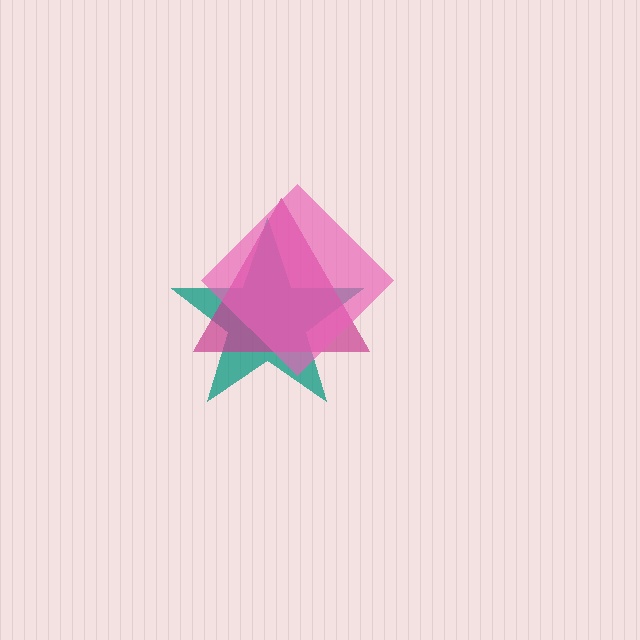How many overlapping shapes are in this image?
There are 3 overlapping shapes in the image.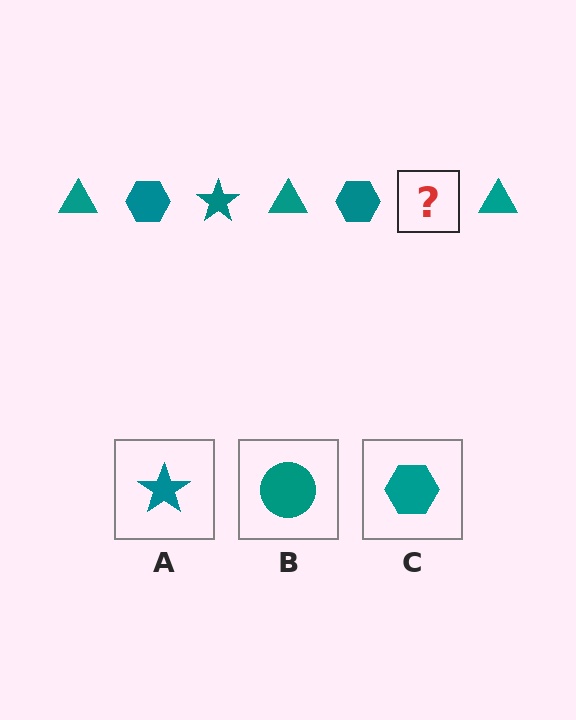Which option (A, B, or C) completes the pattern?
A.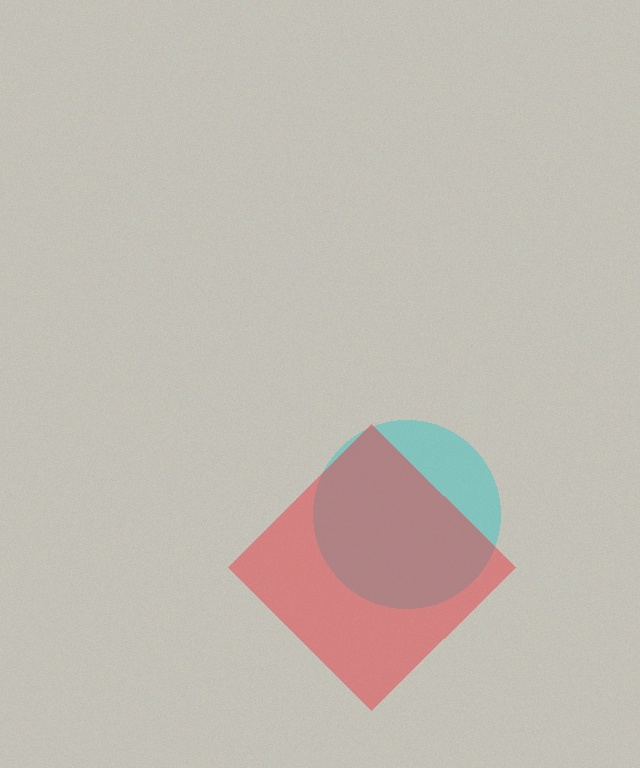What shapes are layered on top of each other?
The layered shapes are: a cyan circle, a red diamond.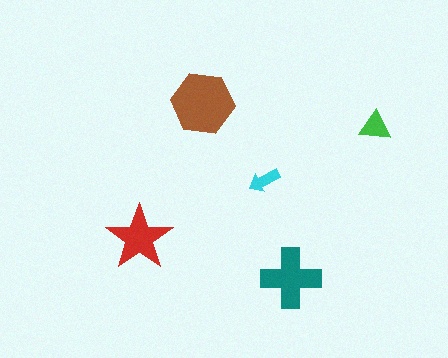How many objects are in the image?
There are 5 objects in the image.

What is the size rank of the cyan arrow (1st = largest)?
5th.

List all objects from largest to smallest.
The brown hexagon, the teal cross, the red star, the green triangle, the cyan arrow.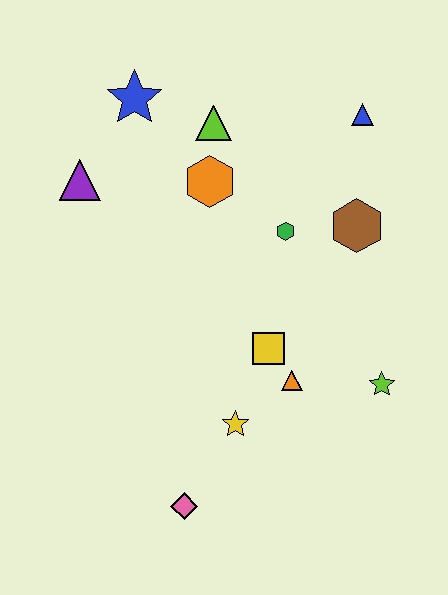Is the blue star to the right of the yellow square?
No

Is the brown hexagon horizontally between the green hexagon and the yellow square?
No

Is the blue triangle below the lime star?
No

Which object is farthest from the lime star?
The blue star is farthest from the lime star.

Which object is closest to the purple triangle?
The blue star is closest to the purple triangle.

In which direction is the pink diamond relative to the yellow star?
The pink diamond is below the yellow star.